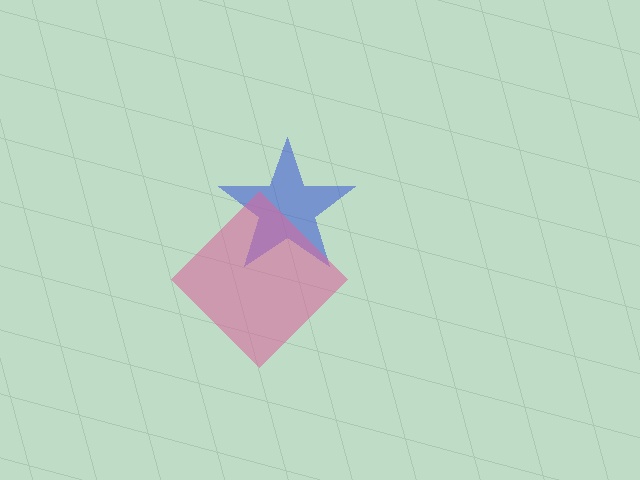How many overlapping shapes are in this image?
There are 2 overlapping shapes in the image.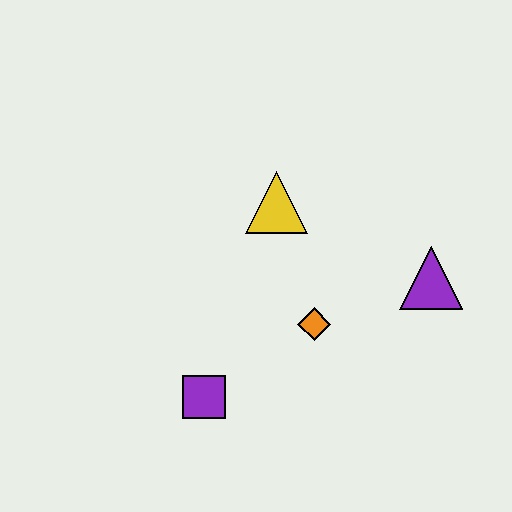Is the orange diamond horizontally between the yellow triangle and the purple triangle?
Yes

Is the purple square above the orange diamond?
No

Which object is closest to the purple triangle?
The orange diamond is closest to the purple triangle.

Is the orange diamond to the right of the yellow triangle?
Yes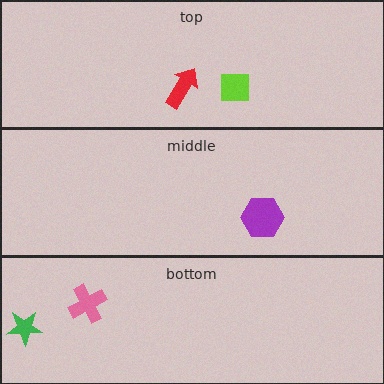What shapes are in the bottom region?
The pink cross, the green star.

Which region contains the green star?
The bottom region.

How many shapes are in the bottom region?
2.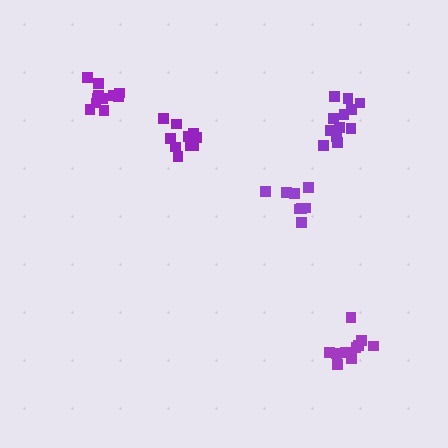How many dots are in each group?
Group 1: 8 dots, Group 2: 10 dots, Group 3: 10 dots, Group 4: 12 dots, Group 5: 11 dots (51 total).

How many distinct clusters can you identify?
There are 5 distinct clusters.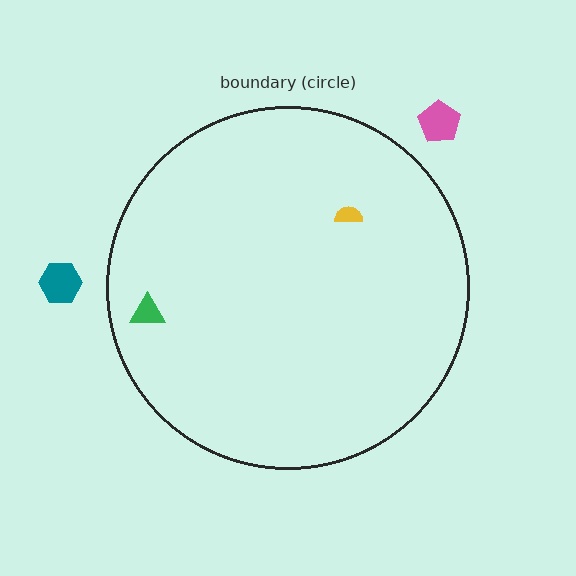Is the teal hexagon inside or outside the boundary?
Outside.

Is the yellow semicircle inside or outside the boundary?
Inside.